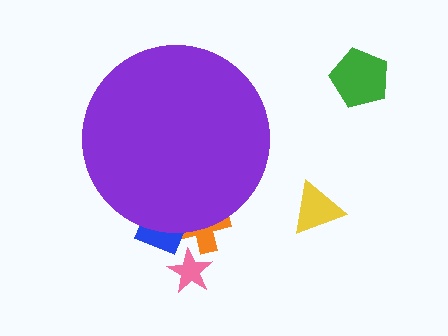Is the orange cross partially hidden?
Yes, the orange cross is partially hidden behind the purple circle.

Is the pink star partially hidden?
No, the pink star is fully visible.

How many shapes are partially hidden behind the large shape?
2 shapes are partially hidden.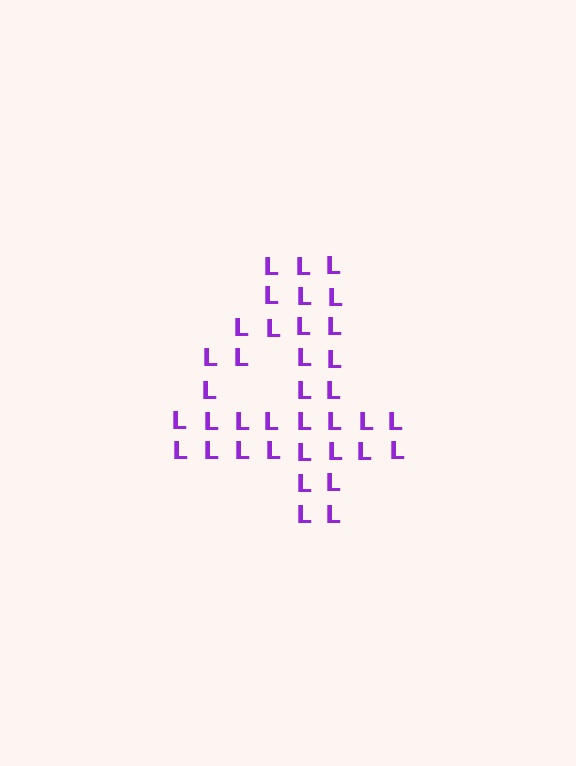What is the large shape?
The large shape is the digit 4.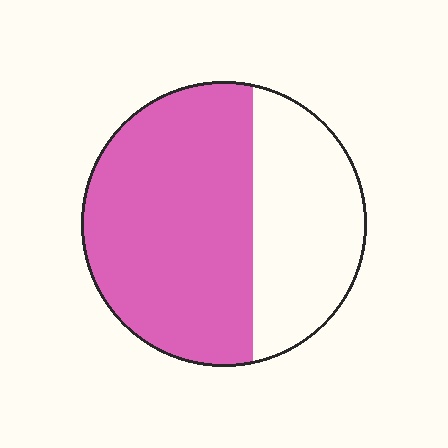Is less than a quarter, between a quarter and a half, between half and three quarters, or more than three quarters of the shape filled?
Between half and three quarters.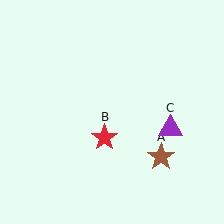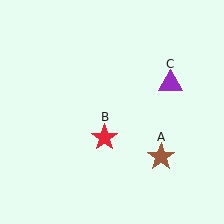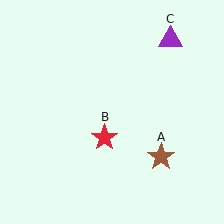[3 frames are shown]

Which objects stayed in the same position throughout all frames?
Brown star (object A) and red star (object B) remained stationary.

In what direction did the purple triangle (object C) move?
The purple triangle (object C) moved up.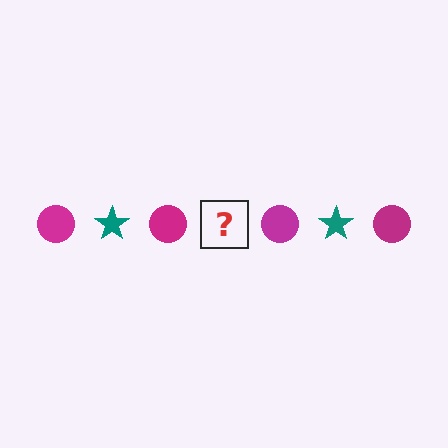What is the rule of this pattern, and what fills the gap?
The rule is that the pattern alternates between magenta circle and teal star. The gap should be filled with a teal star.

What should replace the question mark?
The question mark should be replaced with a teal star.